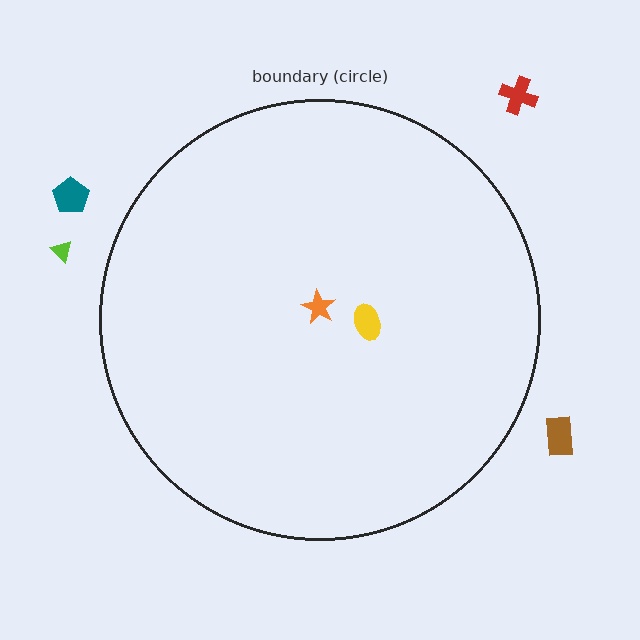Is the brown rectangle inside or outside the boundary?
Outside.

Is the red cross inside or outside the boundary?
Outside.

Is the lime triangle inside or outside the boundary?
Outside.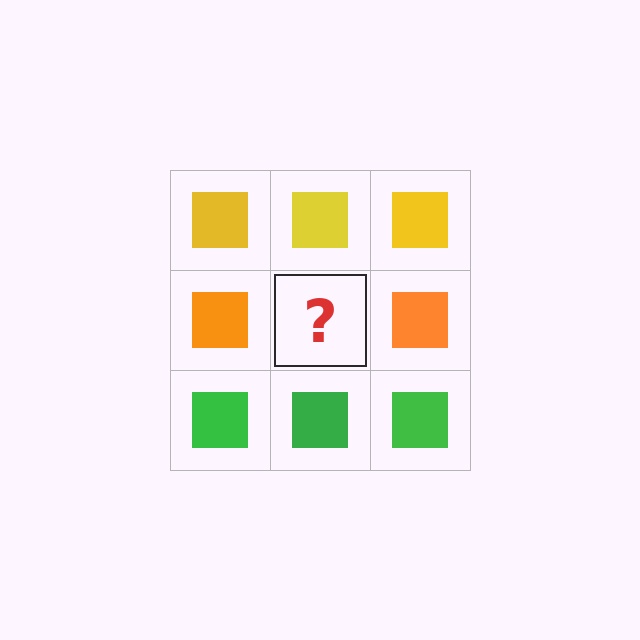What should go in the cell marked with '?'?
The missing cell should contain an orange square.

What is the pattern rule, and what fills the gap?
The rule is that each row has a consistent color. The gap should be filled with an orange square.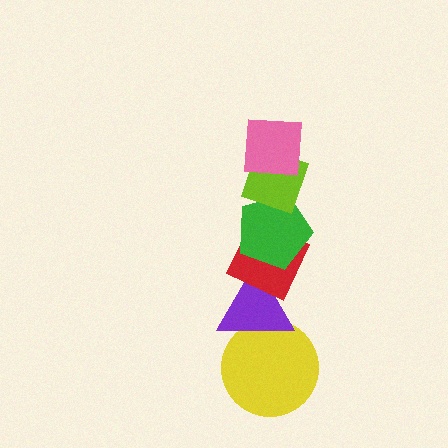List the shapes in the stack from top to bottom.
From top to bottom: the pink square, the lime diamond, the green pentagon, the red diamond, the purple triangle, the yellow circle.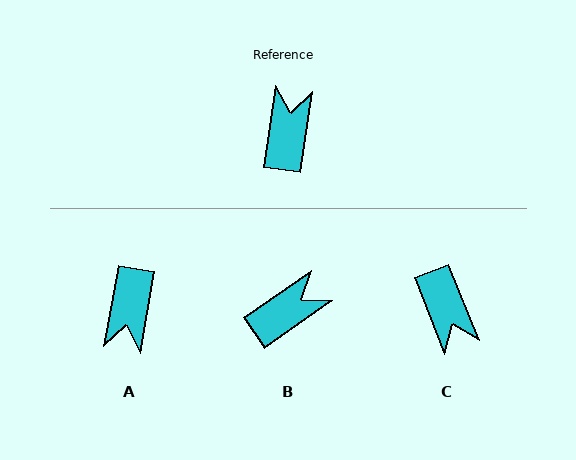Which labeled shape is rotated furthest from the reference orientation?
A, about 178 degrees away.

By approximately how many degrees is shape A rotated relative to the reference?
Approximately 178 degrees counter-clockwise.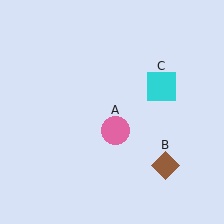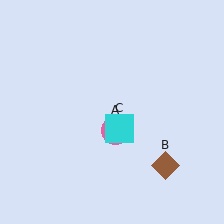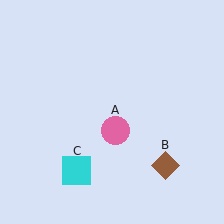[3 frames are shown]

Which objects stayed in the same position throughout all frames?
Pink circle (object A) and brown diamond (object B) remained stationary.